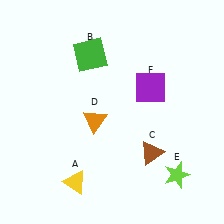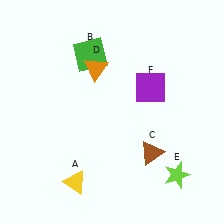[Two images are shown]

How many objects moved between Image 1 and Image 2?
1 object moved between the two images.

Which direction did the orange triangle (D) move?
The orange triangle (D) moved up.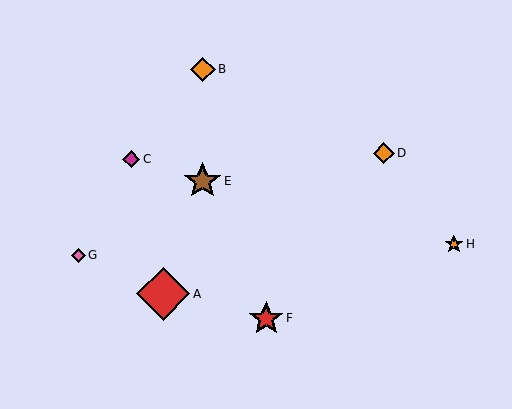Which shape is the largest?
The red diamond (labeled A) is the largest.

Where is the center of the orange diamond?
The center of the orange diamond is at (384, 153).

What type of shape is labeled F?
Shape F is a red star.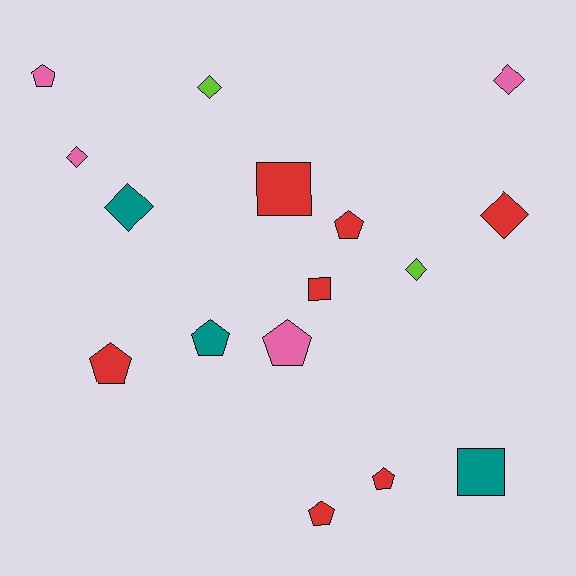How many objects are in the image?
There are 16 objects.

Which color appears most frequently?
Red, with 7 objects.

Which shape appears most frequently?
Pentagon, with 7 objects.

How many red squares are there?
There are 2 red squares.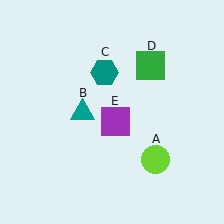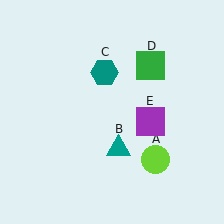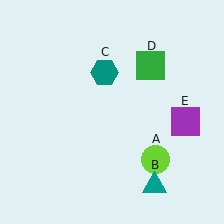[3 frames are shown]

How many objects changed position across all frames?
2 objects changed position: teal triangle (object B), purple square (object E).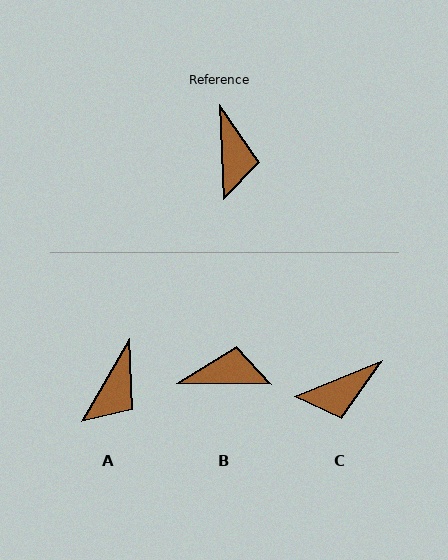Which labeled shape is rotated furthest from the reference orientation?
B, about 87 degrees away.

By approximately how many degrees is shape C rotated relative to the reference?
Approximately 70 degrees clockwise.